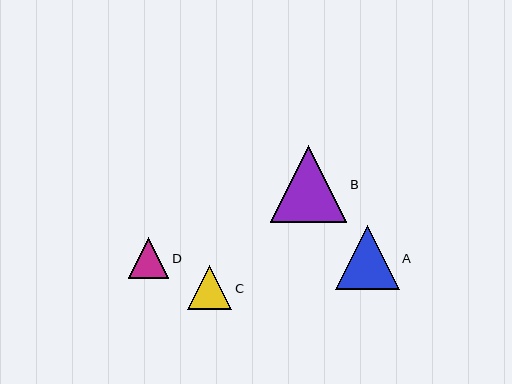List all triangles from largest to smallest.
From largest to smallest: B, A, C, D.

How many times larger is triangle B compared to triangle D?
Triangle B is approximately 1.9 times the size of triangle D.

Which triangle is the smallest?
Triangle D is the smallest with a size of approximately 40 pixels.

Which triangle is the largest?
Triangle B is the largest with a size of approximately 76 pixels.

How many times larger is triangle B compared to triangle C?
Triangle B is approximately 1.7 times the size of triangle C.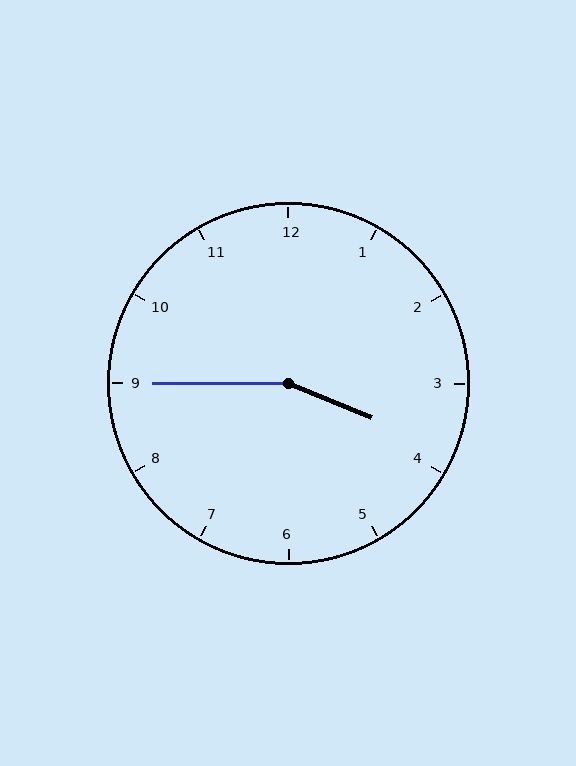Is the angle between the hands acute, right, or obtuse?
It is obtuse.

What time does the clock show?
3:45.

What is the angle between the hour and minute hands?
Approximately 158 degrees.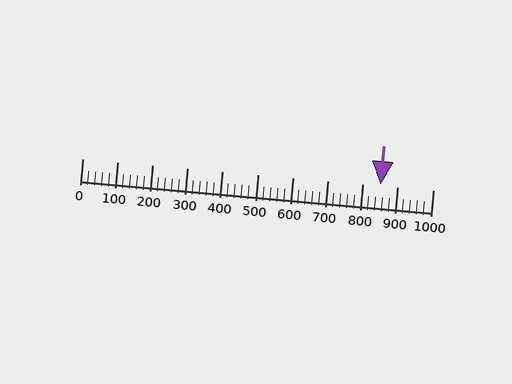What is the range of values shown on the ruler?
The ruler shows values from 0 to 1000.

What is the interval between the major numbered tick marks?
The major tick marks are spaced 100 units apart.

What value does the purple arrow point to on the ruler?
The purple arrow points to approximately 851.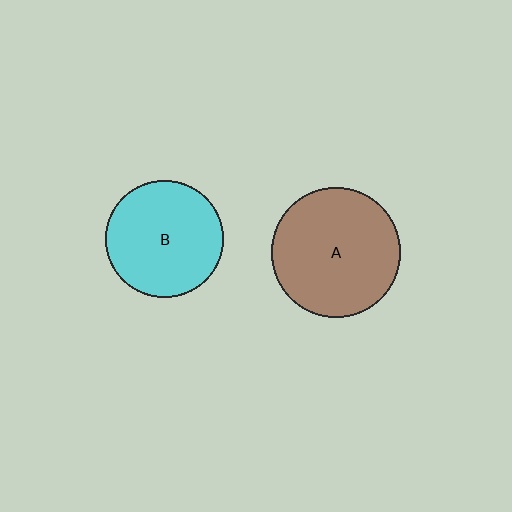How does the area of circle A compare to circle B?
Approximately 1.2 times.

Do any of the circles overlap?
No, none of the circles overlap.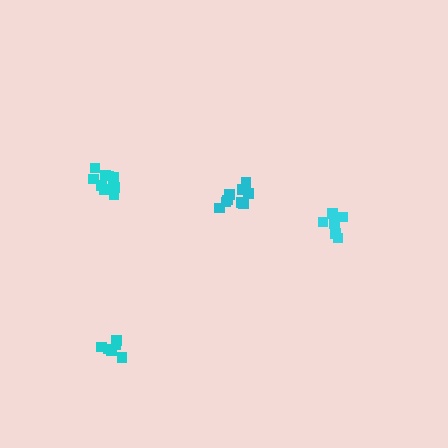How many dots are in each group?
Group 1: 6 dots, Group 2: 10 dots, Group 3: 11 dots, Group 4: 6 dots (33 total).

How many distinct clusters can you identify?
There are 4 distinct clusters.